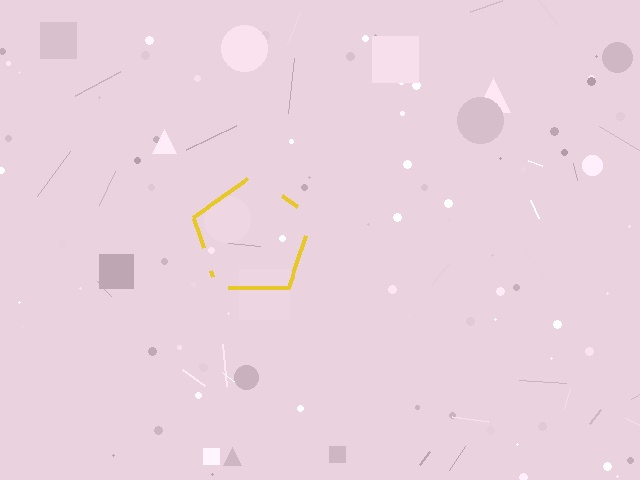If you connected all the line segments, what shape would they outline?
They would outline a pentagon.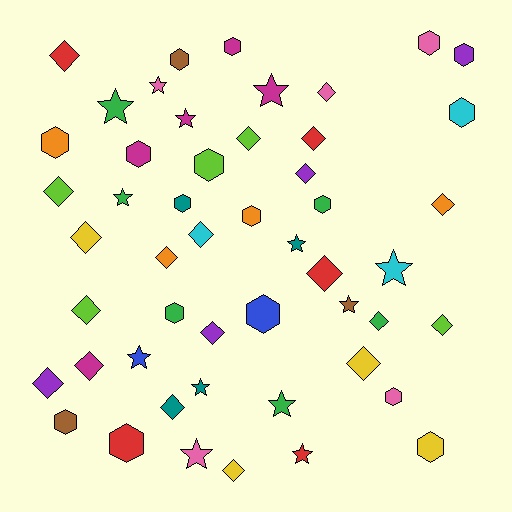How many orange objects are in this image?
There are 4 orange objects.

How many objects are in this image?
There are 50 objects.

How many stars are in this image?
There are 13 stars.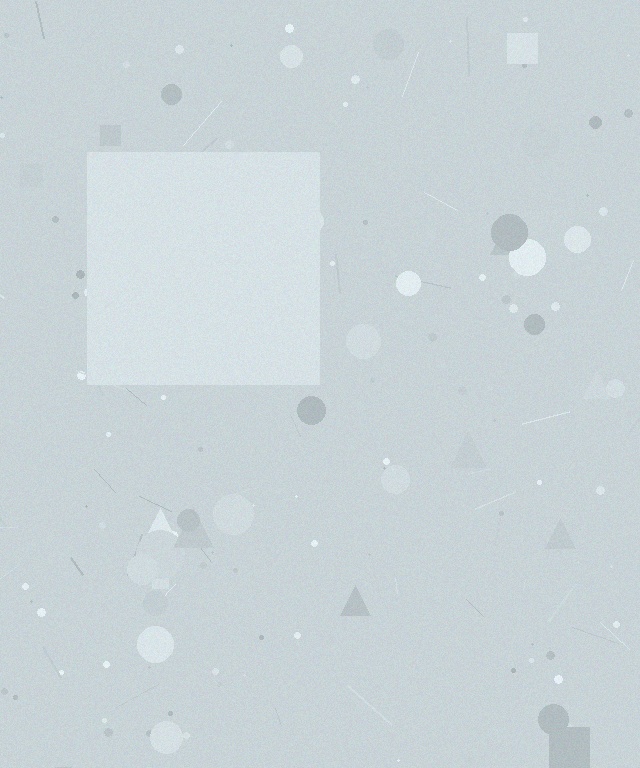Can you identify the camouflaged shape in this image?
The camouflaged shape is a square.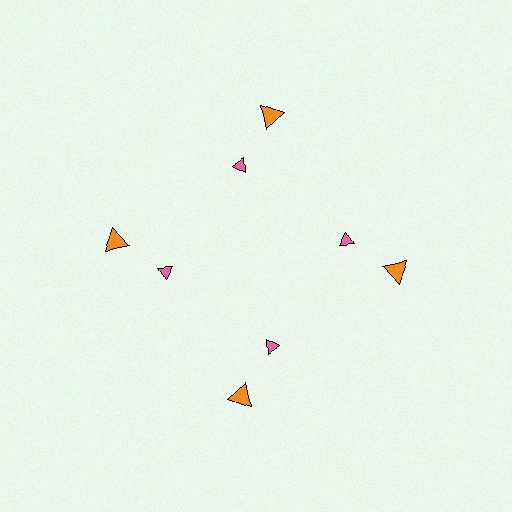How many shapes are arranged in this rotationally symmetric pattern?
There are 8 shapes, arranged in 4 groups of 2.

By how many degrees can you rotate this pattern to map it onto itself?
The pattern maps onto itself every 90 degrees of rotation.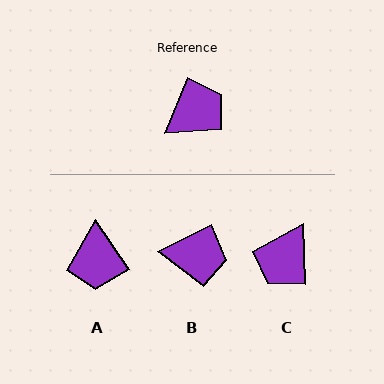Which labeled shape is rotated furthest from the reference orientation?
C, about 155 degrees away.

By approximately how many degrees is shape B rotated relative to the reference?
Approximately 41 degrees clockwise.